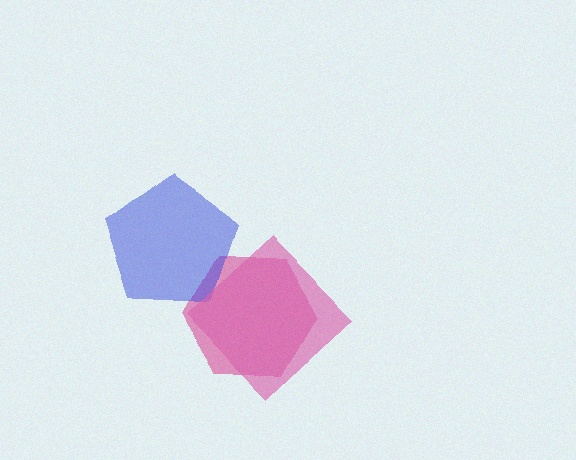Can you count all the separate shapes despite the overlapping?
Yes, there are 3 separate shapes.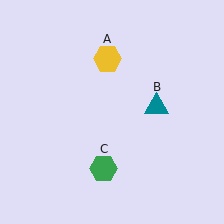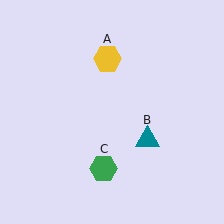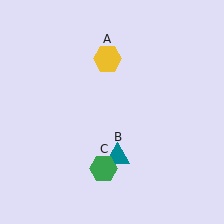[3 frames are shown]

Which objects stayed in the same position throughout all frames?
Yellow hexagon (object A) and green hexagon (object C) remained stationary.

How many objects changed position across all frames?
1 object changed position: teal triangle (object B).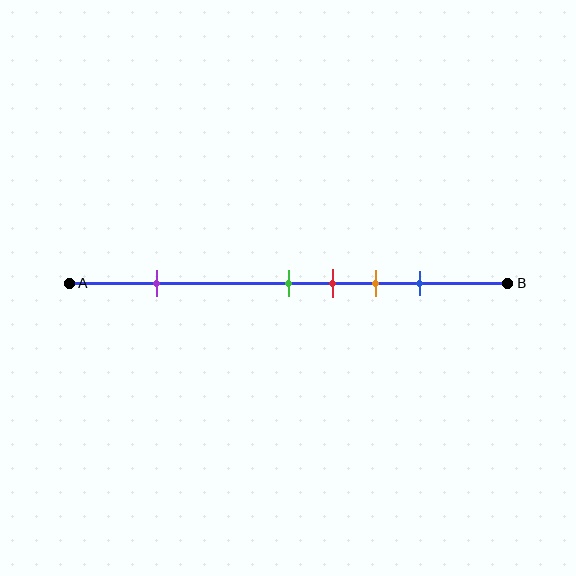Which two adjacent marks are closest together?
The green and red marks are the closest adjacent pair.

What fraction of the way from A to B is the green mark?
The green mark is approximately 50% (0.5) of the way from A to B.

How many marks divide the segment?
There are 5 marks dividing the segment.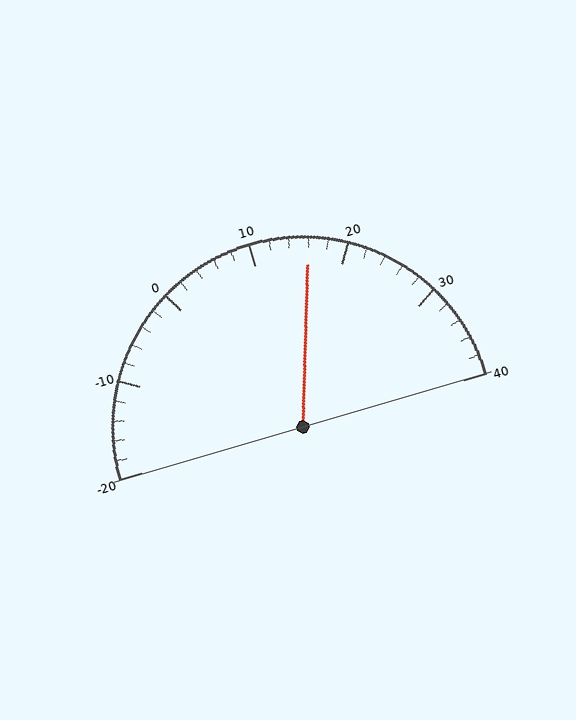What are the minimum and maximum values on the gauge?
The gauge ranges from -20 to 40.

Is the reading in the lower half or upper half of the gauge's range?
The reading is in the upper half of the range (-20 to 40).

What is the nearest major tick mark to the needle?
The nearest major tick mark is 20.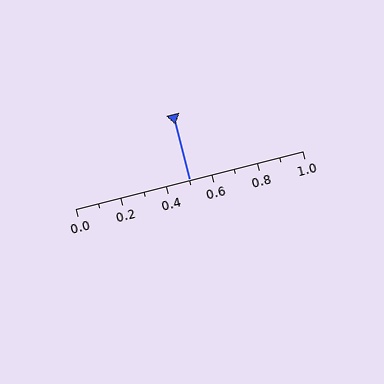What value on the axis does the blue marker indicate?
The marker indicates approximately 0.5.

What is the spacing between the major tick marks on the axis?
The major ticks are spaced 0.2 apart.